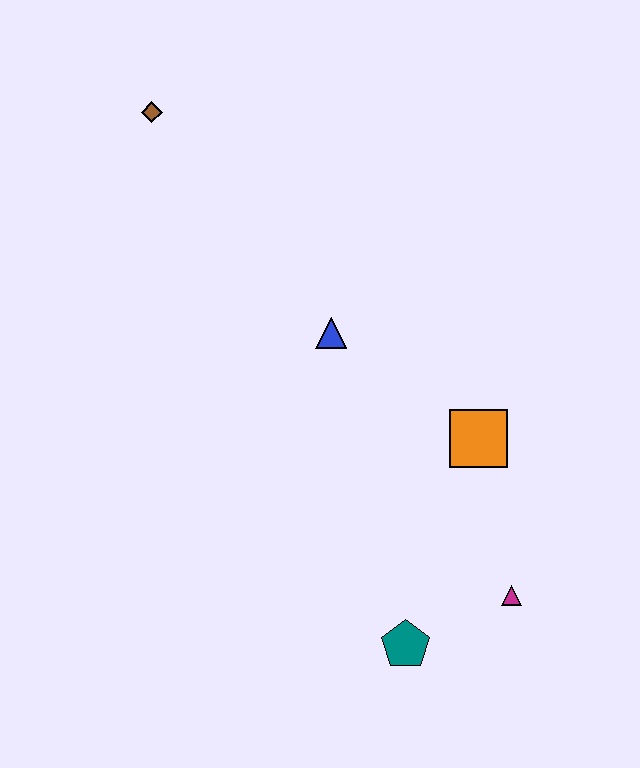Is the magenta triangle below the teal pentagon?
No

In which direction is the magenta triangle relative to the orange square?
The magenta triangle is below the orange square.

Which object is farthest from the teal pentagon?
The brown diamond is farthest from the teal pentagon.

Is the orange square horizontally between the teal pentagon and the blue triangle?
No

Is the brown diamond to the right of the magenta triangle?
No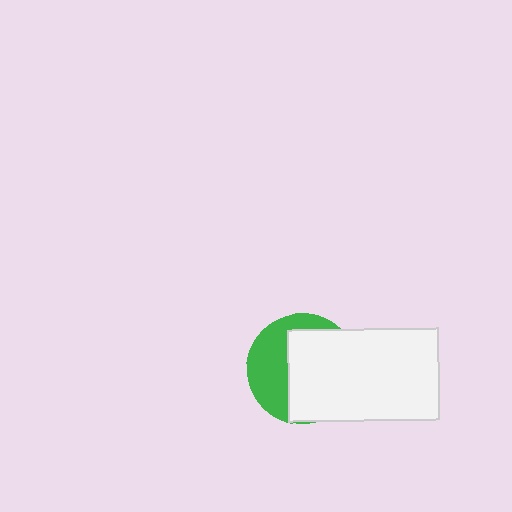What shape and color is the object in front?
The object in front is a white rectangle.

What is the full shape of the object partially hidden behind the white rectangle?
The partially hidden object is a green circle.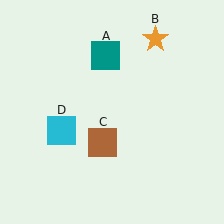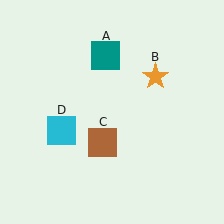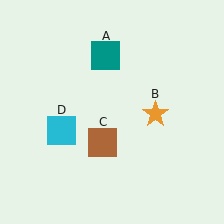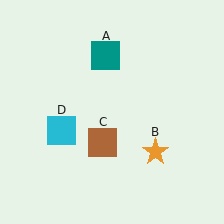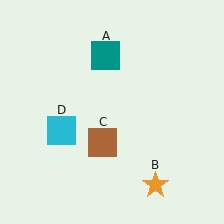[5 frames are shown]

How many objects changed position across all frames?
1 object changed position: orange star (object B).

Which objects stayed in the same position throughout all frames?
Teal square (object A) and brown square (object C) and cyan square (object D) remained stationary.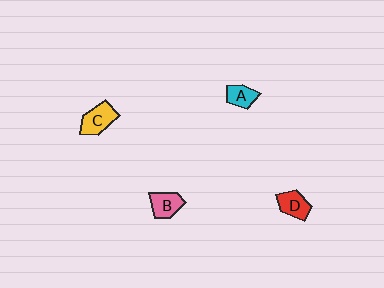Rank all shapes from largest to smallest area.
From largest to smallest: C (yellow), B (pink), D (red), A (cyan).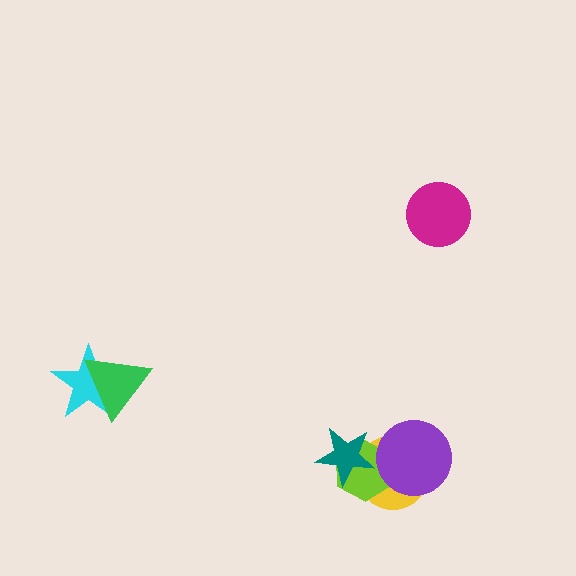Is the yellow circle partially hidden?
Yes, it is partially covered by another shape.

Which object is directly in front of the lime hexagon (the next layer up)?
The purple circle is directly in front of the lime hexagon.